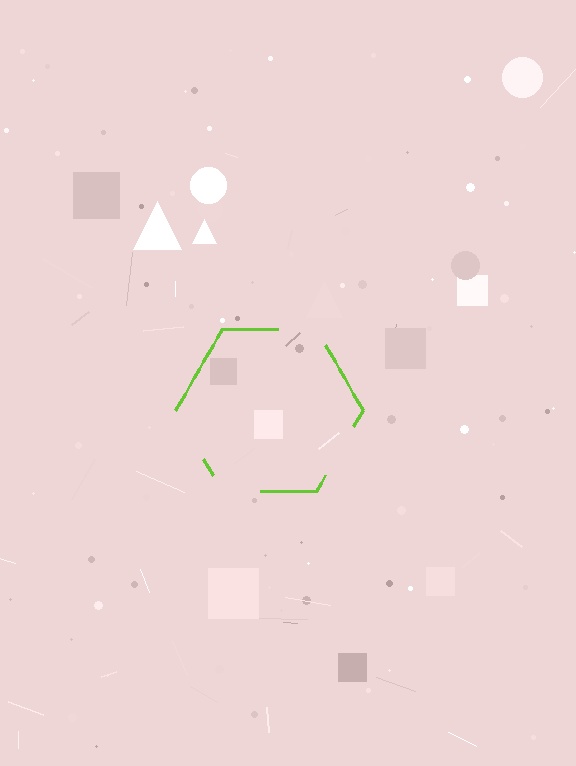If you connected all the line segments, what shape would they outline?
They would outline a hexagon.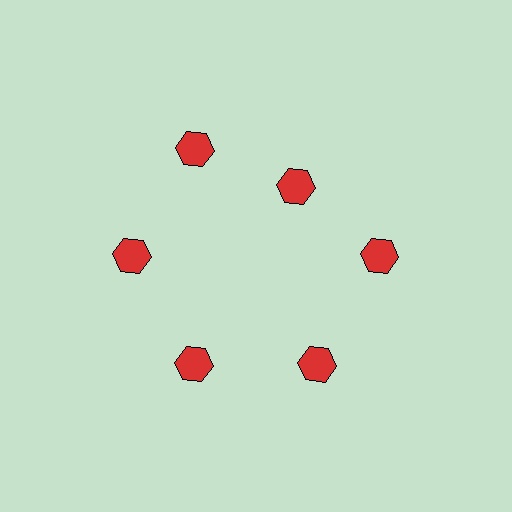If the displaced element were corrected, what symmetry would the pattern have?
It would have 6-fold rotational symmetry — the pattern would map onto itself every 60 degrees.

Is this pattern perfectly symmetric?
No. The 6 red hexagons are arranged in a ring, but one element near the 1 o'clock position is pulled inward toward the center, breaking the 6-fold rotational symmetry.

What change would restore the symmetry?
The symmetry would be restored by moving it outward, back onto the ring so that all 6 hexagons sit at equal angles and equal distance from the center.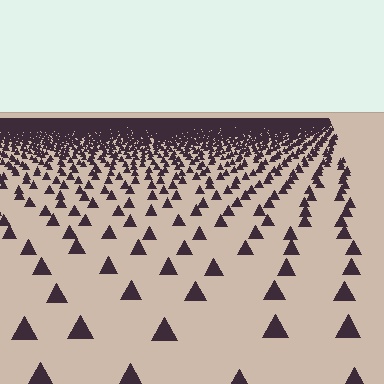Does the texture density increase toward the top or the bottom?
Density increases toward the top.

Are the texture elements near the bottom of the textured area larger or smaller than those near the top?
Larger. Near the bottom, elements are closer to the viewer and appear at a bigger on-screen size.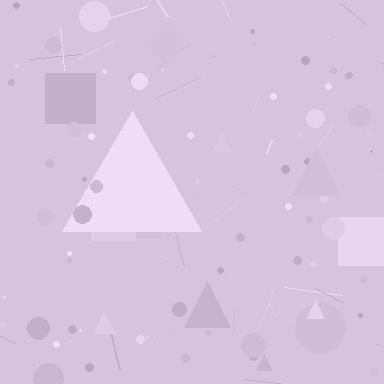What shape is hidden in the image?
A triangle is hidden in the image.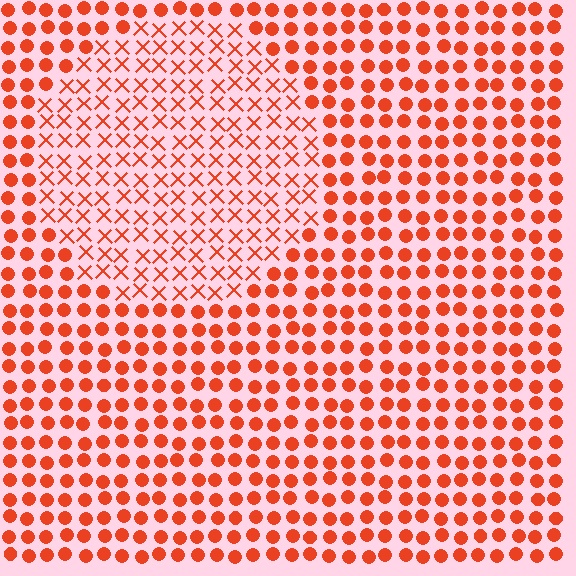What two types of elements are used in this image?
The image uses X marks inside the circle region and circles outside it.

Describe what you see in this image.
The image is filled with small red elements arranged in a uniform grid. A circle-shaped region contains X marks, while the surrounding area contains circles. The boundary is defined purely by the change in element shape.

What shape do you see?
I see a circle.